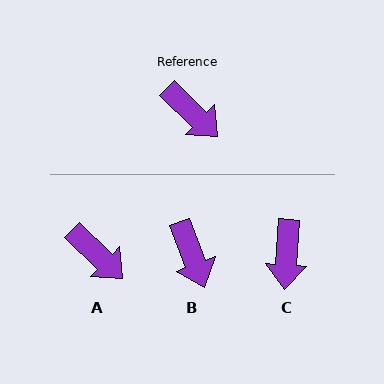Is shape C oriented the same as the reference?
No, it is off by about 50 degrees.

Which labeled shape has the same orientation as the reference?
A.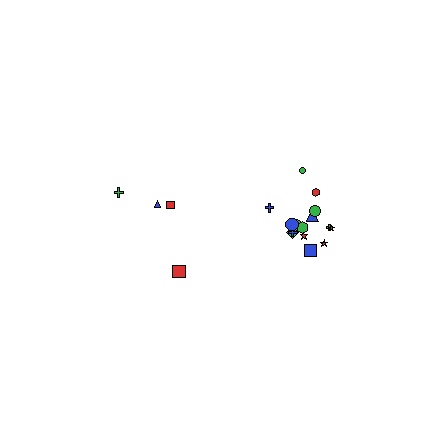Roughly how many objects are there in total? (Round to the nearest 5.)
Roughly 20 objects in total.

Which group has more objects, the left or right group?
The right group.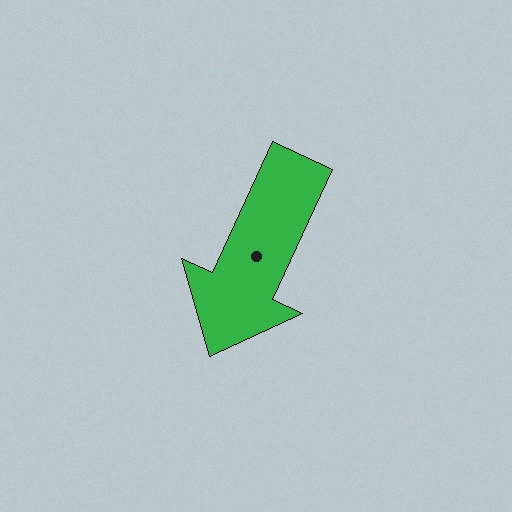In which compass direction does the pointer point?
Southwest.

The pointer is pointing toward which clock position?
Roughly 7 o'clock.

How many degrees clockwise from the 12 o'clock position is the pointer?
Approximately 205 degrees.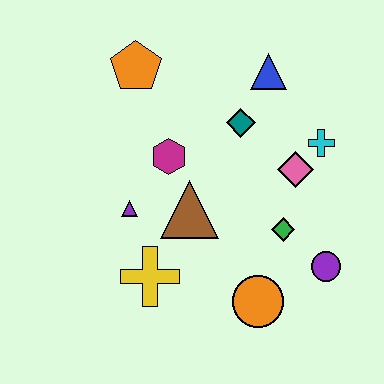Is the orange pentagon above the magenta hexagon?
Yes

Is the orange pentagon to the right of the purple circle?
No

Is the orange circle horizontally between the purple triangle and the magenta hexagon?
No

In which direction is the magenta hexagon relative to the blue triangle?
The magenta hexagon is to the left of the blue triangle.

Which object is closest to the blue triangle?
The teal diamond is closest to the blue triangle.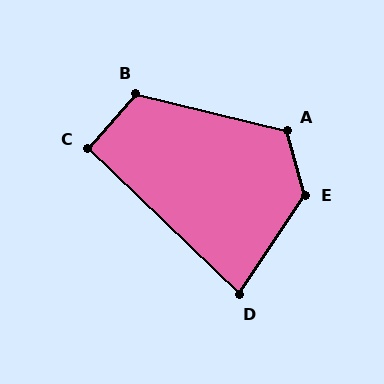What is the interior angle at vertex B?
Approximately 118 degrees (obtuse).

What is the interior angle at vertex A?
Approximately 119 degrees (obtuse).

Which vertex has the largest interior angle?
E, at approximately 131 degrees.